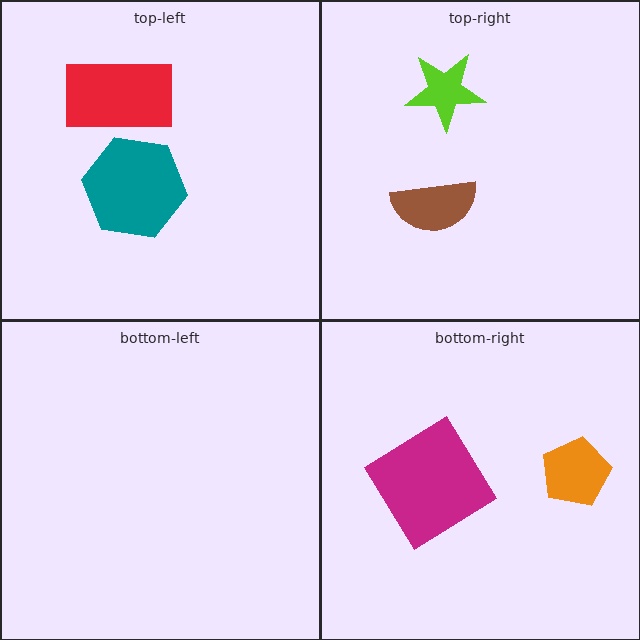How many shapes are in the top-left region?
2.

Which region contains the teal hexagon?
The top-left region.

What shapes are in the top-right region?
The brown semicircle, the lime star.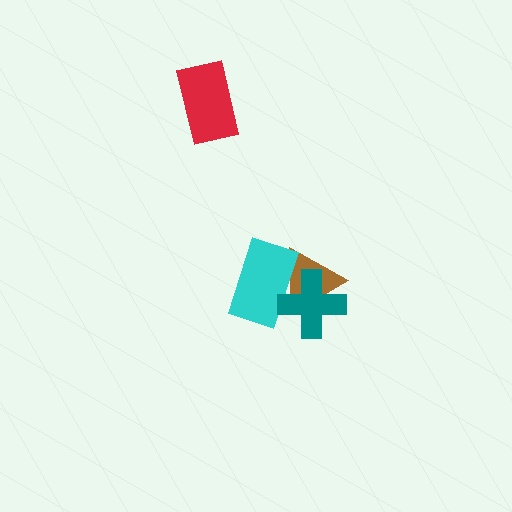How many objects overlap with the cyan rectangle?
2 objects overlap with the cyan rectangle.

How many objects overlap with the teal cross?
2 objects overlap with the teal cross.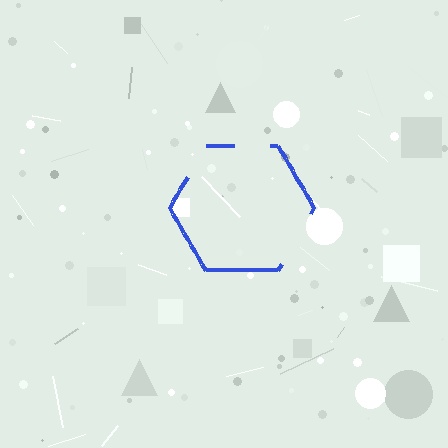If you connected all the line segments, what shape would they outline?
They would outline a hexagon.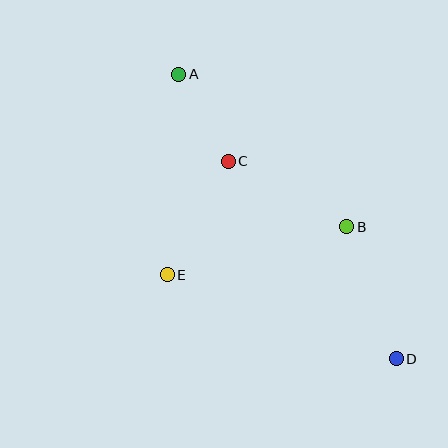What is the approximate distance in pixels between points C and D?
The distance between C and D is approximately 259 pixels.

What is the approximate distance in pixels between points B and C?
The distance between B and C is approximately 135 pixels.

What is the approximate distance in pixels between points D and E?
The distance between D and E is approximately 244 pixels.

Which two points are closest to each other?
Points A and C are closest to each other.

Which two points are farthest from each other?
Points A and D are farthest from each other.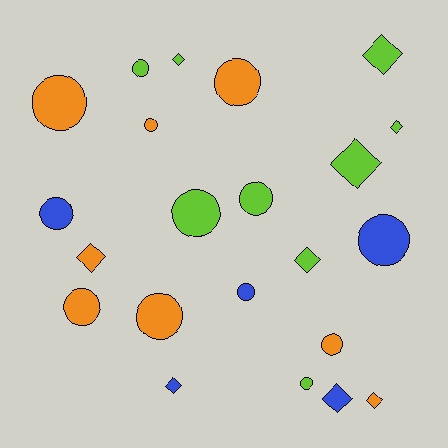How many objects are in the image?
There are 22 objects.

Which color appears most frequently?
Lime, with 9 objects.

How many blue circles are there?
There are 3 blue circles.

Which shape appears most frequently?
Circle, with 13 objects.